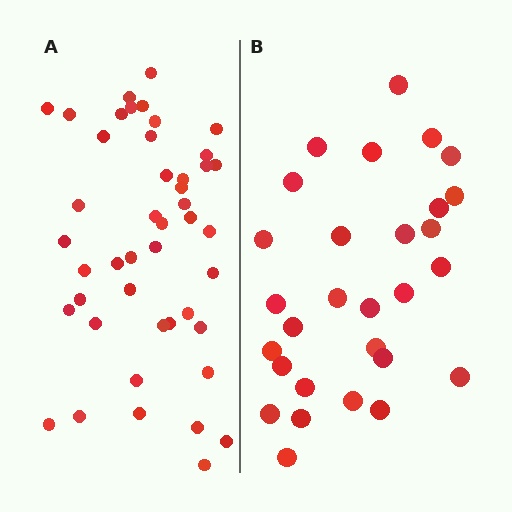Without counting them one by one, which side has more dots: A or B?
Region A (the left region) has more dots.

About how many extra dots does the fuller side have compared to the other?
Region A has approximately 15 more dots than region B.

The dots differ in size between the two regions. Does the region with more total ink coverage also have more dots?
No. Region B has more total ink coverage because its dots are larger, but region A actually contains more individual dots. Total area can be misleading — the number of items is what matters here.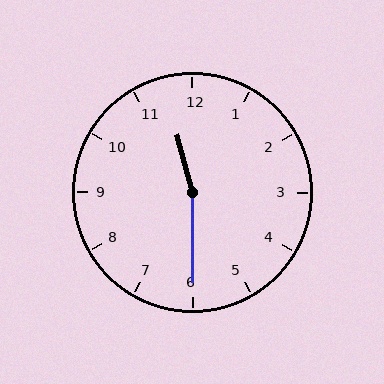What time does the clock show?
11:30.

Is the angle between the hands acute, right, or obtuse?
It is obtuse.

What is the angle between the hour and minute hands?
Approximately 165 degrees.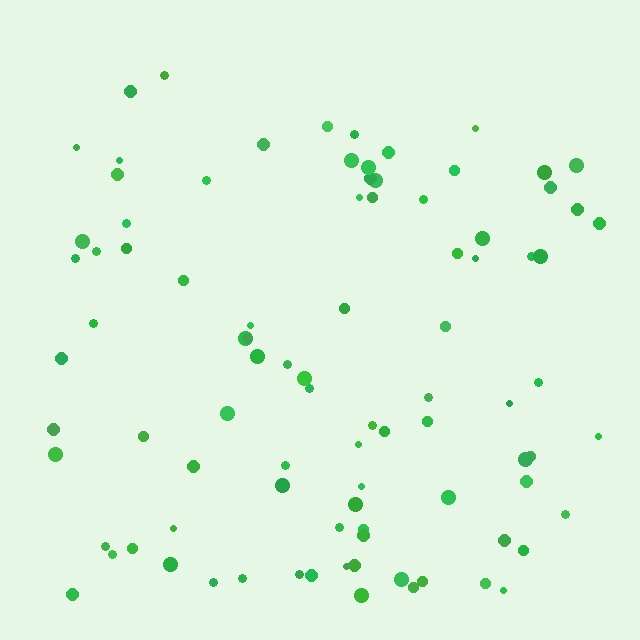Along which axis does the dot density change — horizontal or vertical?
Vertical.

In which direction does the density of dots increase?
From top to bottom, with the bottom side densest.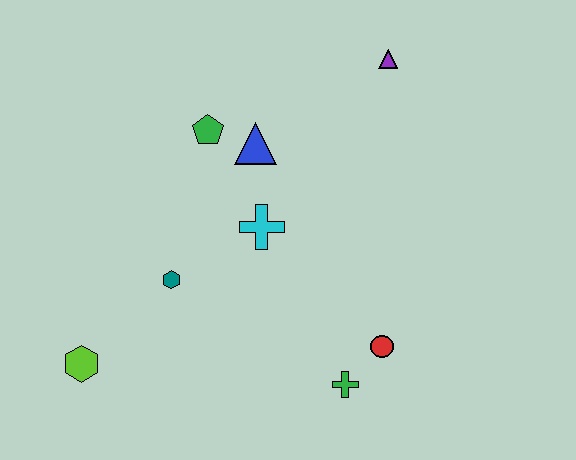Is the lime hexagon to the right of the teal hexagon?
No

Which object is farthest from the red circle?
The lime hexagon is farthest from the red circle.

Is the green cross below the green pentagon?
Yes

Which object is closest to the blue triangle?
The green pentagon is closest to the blue triangle.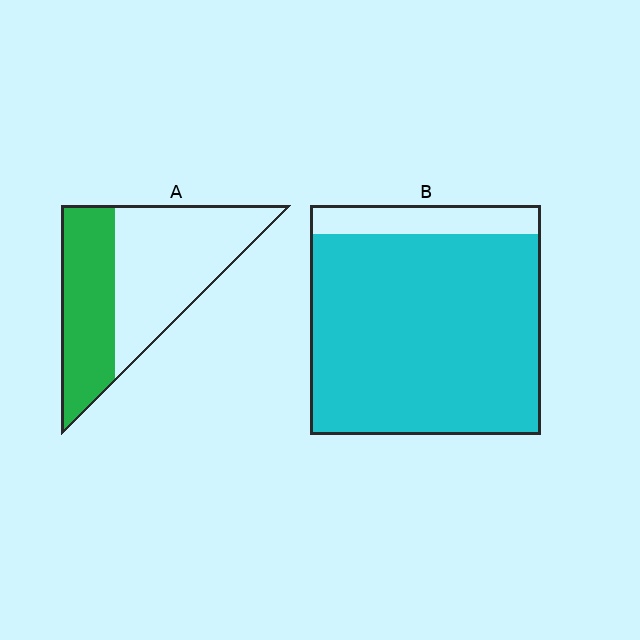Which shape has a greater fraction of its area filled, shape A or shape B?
Shape B.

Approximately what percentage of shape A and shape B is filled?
A is approximately 40% and B is approximately 85%.